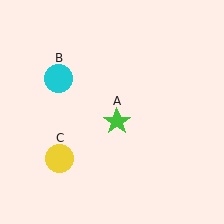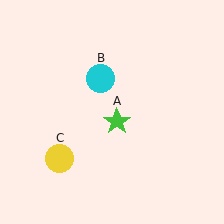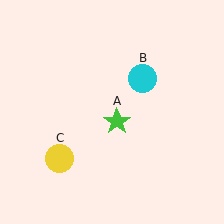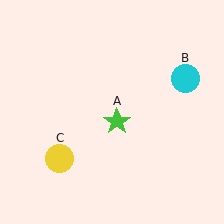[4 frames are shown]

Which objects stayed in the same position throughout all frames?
Green star (object A) and yellow circle (object C) remained stationary.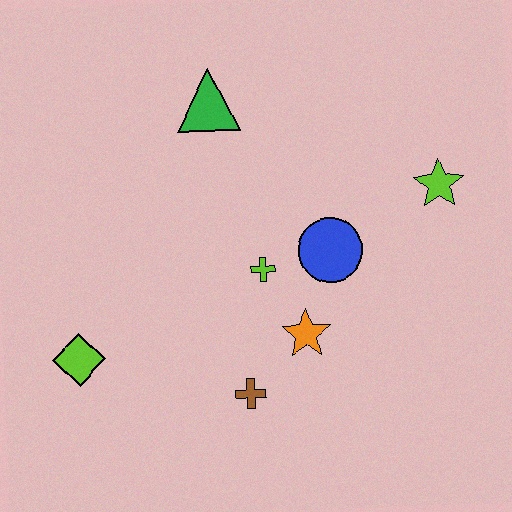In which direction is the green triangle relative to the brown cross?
The green triangle is above the brown cross.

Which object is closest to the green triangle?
The lime cross is closest to the green triangle.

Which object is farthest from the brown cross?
The green triangle is farthest from the brown cross.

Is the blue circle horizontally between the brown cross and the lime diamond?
No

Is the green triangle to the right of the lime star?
No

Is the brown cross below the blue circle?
Yes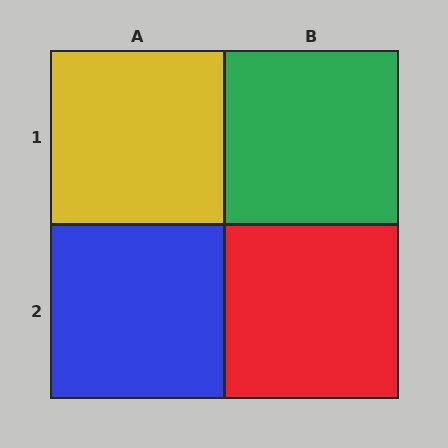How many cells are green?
1 cell is green.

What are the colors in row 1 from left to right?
Yellow, green.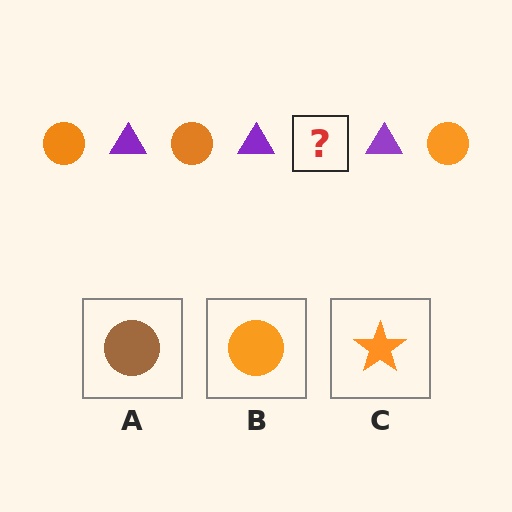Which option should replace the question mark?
Option B.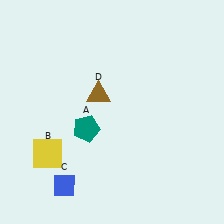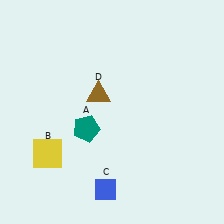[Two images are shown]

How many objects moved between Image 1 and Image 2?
1 object moved between the two images.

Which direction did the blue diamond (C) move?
The blue diamond (C) moved right.